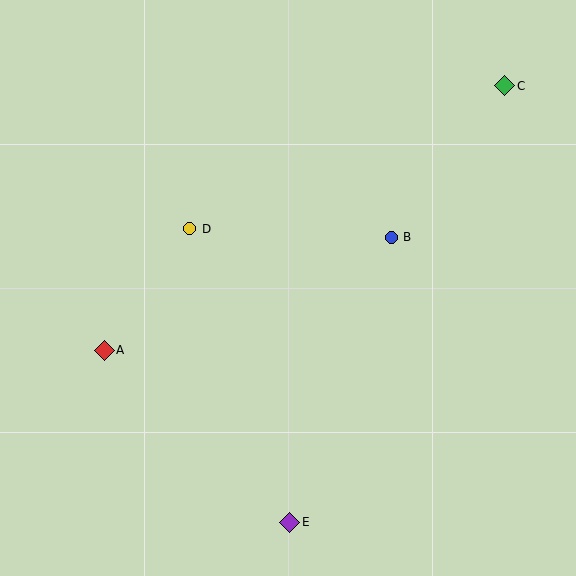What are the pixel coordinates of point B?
Point B is at (391, 237).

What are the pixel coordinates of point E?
Point E is at (290, 522).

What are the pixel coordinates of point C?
Point C is at (505, 86).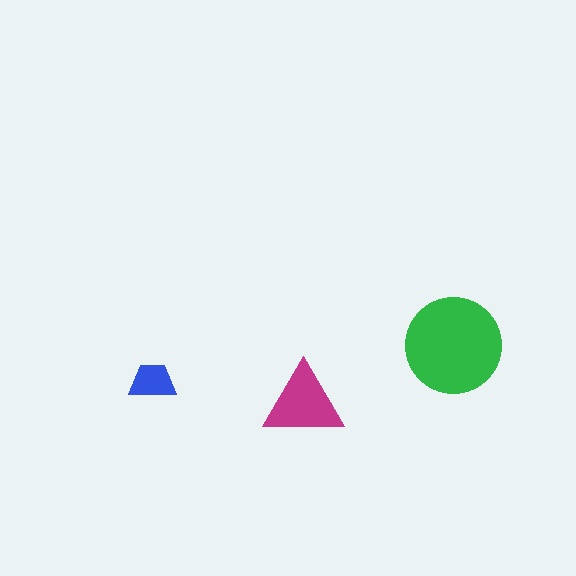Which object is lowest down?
The magenta triangle is bottommost.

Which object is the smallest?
The blue trapezoid.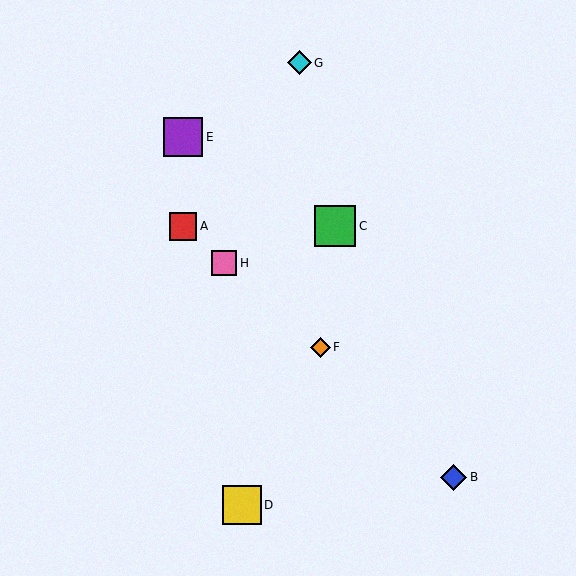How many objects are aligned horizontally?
2 objects (A, C) are aligned horizontally.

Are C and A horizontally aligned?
Yes, both are at y≈226.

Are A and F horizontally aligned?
No, A is at y≈226 and F is at y≈347.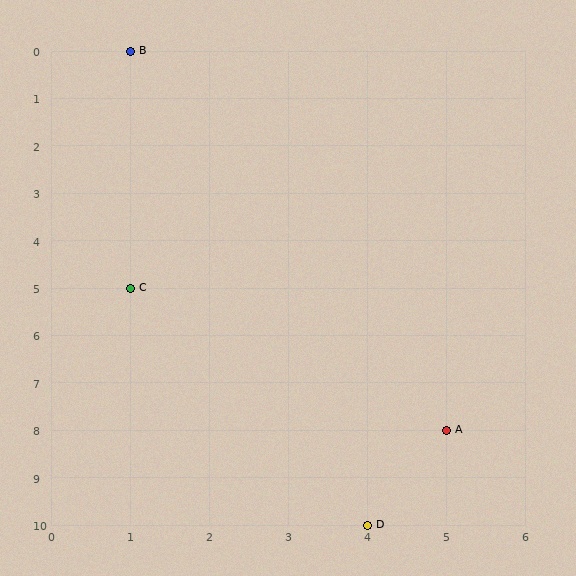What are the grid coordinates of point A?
Point A is at grid coordinates (5, 8).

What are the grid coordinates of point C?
Point C is at grid coordinates (1, 5).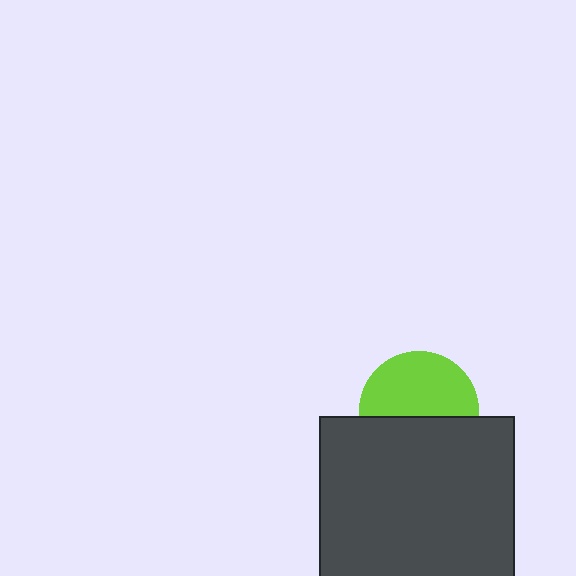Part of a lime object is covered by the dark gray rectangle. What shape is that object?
It is a circle.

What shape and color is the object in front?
The object in front is a dark gray rectangle.